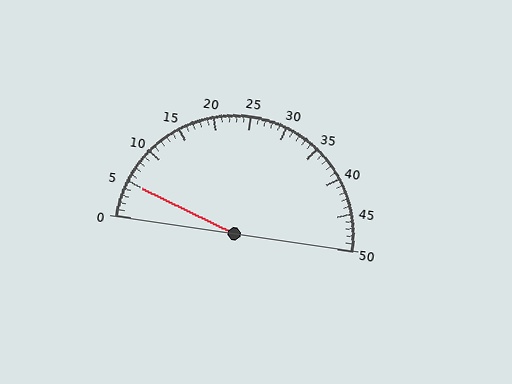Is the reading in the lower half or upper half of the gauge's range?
The reading is in the lower half of the range (0 to 50).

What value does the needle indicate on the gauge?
The needle indicates approximately 5.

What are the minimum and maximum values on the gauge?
The gauge ranges from 0 to 50.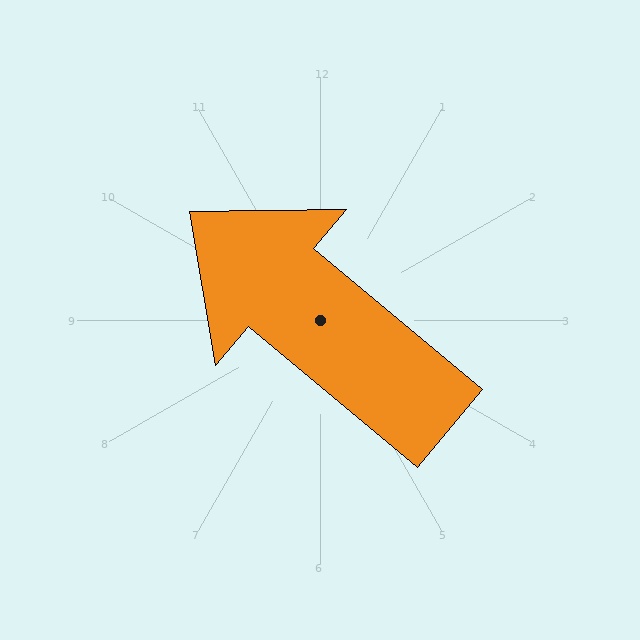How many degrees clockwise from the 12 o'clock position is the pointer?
Approximately 310 degrees.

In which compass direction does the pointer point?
Northwest.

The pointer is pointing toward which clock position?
Roughly 10 o'clock.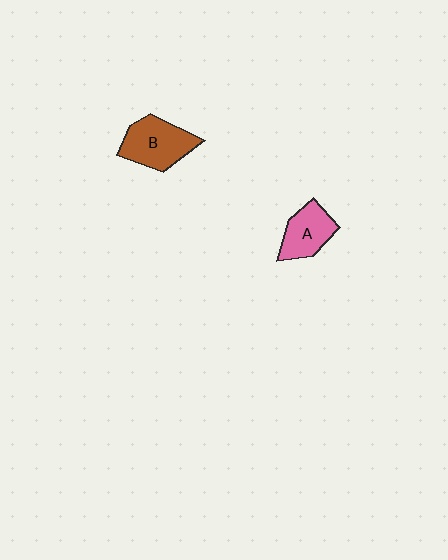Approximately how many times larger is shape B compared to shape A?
Approximately 1.3 times.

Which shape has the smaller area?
Shape A (pink).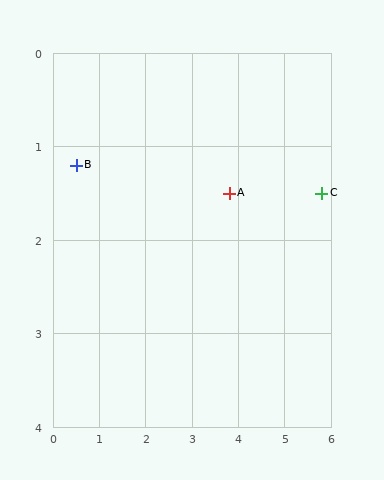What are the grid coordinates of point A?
Point A is at approximately (3.8, 1.5).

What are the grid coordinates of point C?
Point C is at approximately (5.8, 1.5).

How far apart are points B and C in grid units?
Points B and C are about 5.3 grid units apart.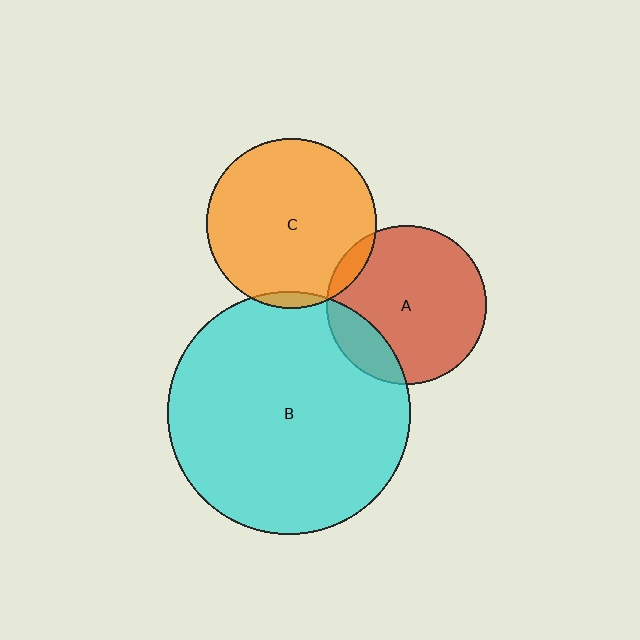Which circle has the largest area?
Circle B (cyan).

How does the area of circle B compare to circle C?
Approximately 2.0 times.